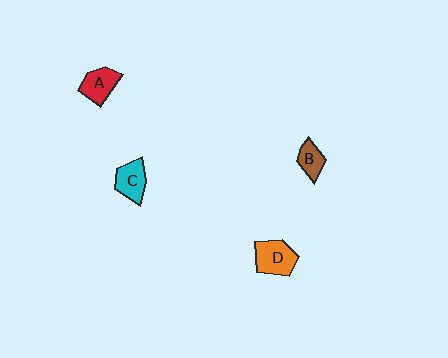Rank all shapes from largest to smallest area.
From largest to smallest: D (orange), C (cyan), A (red), B (brown).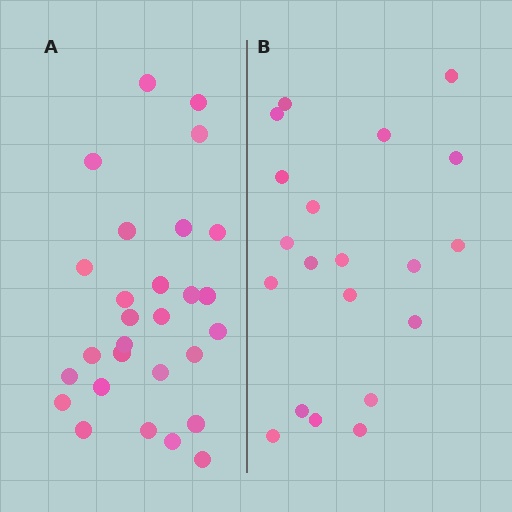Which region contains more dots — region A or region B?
Region A (the left region) has more dots.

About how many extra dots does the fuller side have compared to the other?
Region A has roughly 8 or so more dots than region B.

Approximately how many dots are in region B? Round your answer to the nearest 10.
About 20 dots.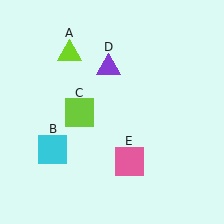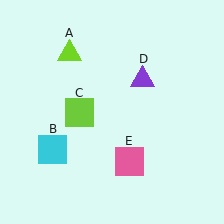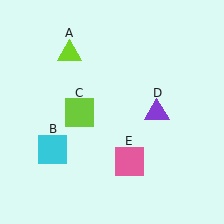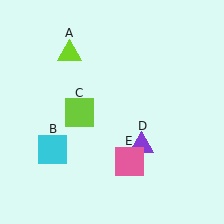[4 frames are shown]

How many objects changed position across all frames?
1 object changed position: purple triangle (object D).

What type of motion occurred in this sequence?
The purple triangle (object D) rotated clockwise around the center of the scene.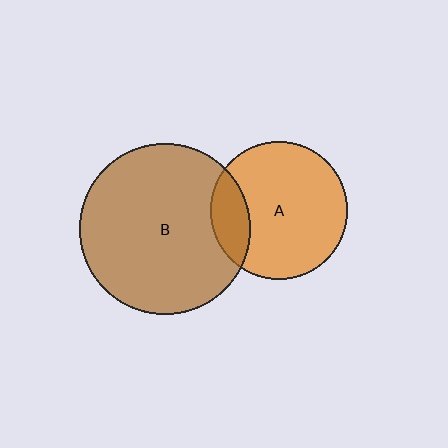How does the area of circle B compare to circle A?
Approximately 1.5 times.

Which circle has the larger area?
Circle B (brown).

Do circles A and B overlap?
Yes.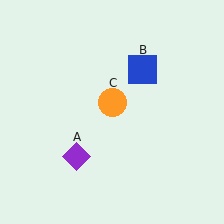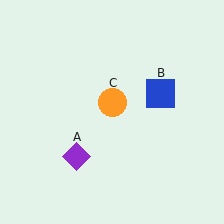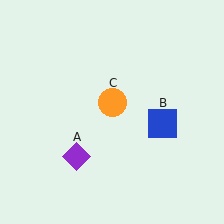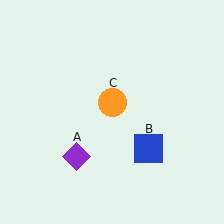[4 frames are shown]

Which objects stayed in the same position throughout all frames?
Purple diamond (object A) and orange circle (object C) remained stationary.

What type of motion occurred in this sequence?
The blue square (object B) rotated clockwise around the center of the scene.